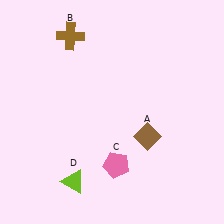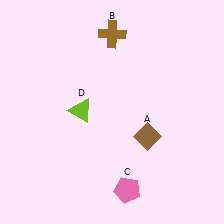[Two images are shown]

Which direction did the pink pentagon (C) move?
The pink pentagon (C) moved down.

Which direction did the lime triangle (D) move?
The lime triangle (D) moved up.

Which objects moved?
The objects that moved are: the brown cross (B), the pink pentagon (C), the lime triangle (D).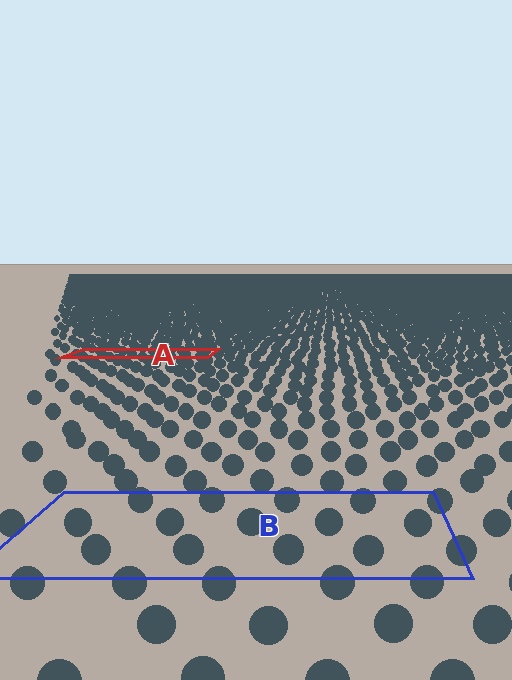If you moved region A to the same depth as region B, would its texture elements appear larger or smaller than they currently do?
They would appear larger. At a closer depth, the same texture elements are projected at a bigger on-screen size.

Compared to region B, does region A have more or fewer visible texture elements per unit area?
Region A has more texture elements per unit area — they are packed more densely because it is farther away.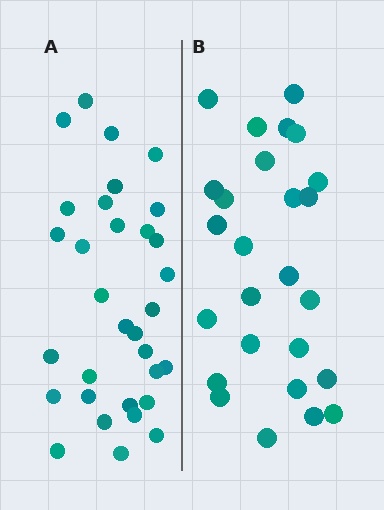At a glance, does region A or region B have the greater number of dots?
Region A (the left region) has more dots.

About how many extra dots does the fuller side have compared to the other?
Region A has about 6 more dots than region B.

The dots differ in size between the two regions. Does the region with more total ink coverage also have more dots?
No. Region B has more total ink coverage because its dots are larger, but region A actually contains more individual dots. Total area can be misleading — the number of items is what matters here.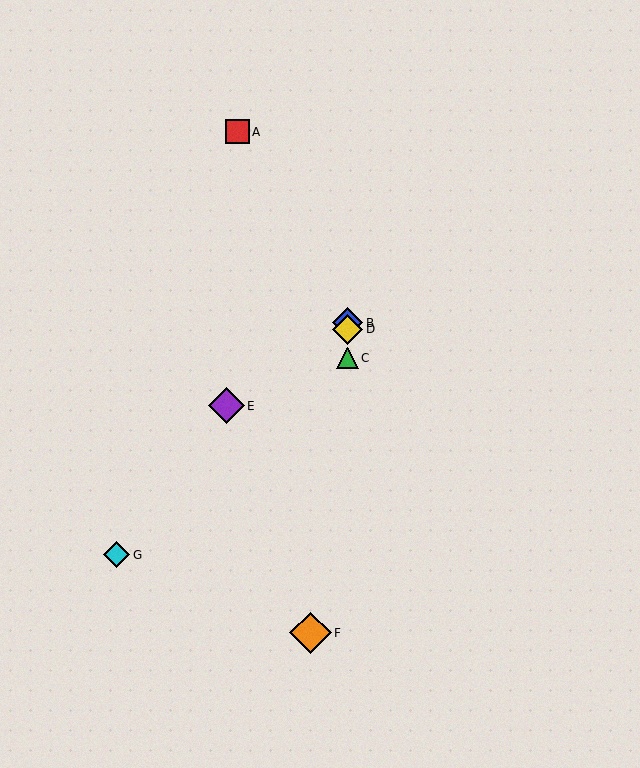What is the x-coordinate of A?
Object A is at x≈237.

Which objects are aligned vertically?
Objects B, C, D are aligned vertically.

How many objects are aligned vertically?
3 objects (B, C, D) are aligned vertically.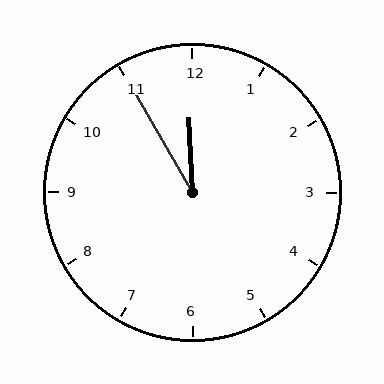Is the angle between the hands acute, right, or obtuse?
It is acute.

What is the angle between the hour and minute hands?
Approximately 28 degrees.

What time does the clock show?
11:55.